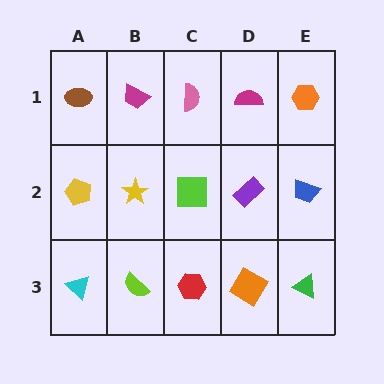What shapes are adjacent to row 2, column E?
An orange hexagon (row 1, column E), a green triangle (row 3, column E), a purple rectangle (row 2, column D).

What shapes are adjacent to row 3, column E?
A blue trapezoid (row 2, column E), an orange diamond (row 3, column D).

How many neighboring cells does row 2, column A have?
3.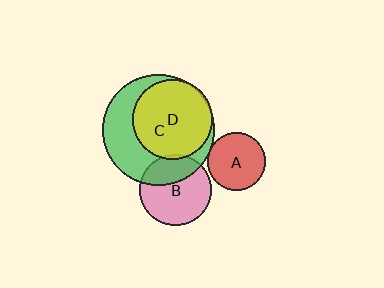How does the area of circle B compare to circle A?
Approximately 1.5 times.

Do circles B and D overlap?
Yes.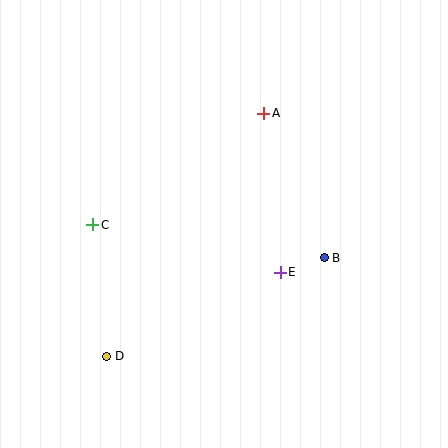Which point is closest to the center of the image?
Point E at (280, 272) is closest to the center.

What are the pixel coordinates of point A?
Point A is at (264, 113).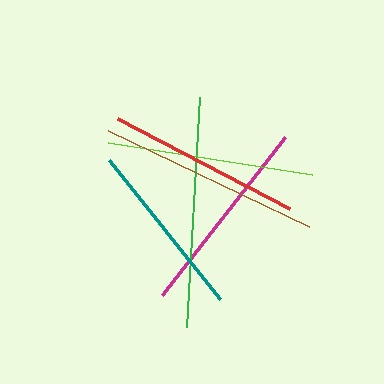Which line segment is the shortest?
The teal line is the shortest at approximately 178 pixels.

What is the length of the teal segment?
The teal segment is approximately 178 pixels long.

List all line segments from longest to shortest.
From longest to shortest: green, brown, lime, magenta, red, teal.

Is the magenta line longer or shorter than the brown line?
The brown line is longer than the magenta line.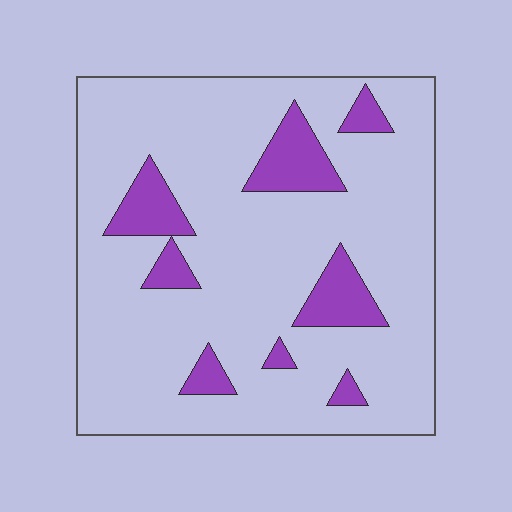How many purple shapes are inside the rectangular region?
8.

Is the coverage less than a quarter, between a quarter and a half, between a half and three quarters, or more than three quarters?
Less than a quarter.